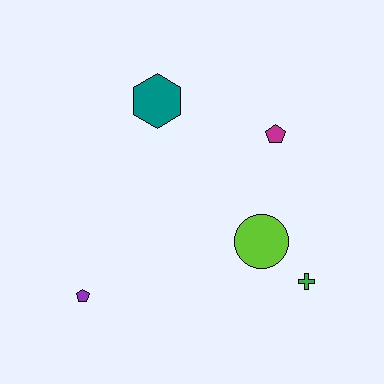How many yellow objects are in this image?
There are no yellow objects.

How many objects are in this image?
There are 5 objects.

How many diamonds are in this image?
There are no diamonds.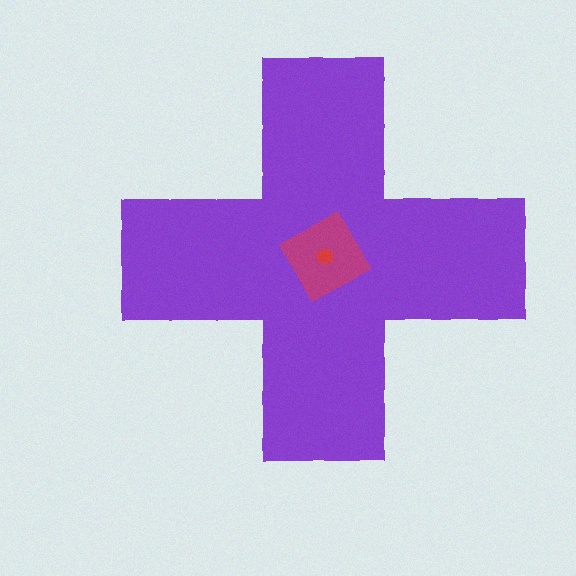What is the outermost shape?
The purple cross.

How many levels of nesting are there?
3.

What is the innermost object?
The red hexagon.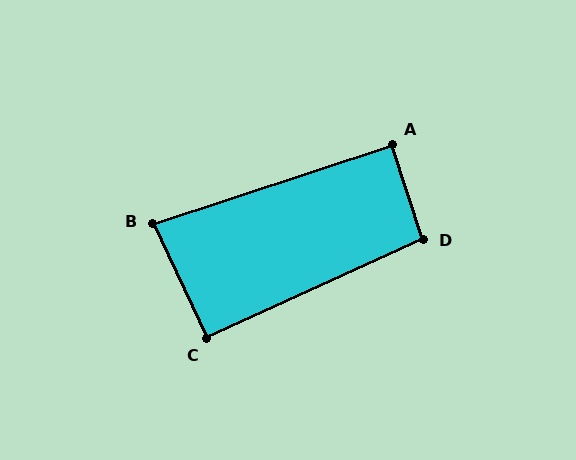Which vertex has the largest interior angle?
D, at approximately 97 degrees.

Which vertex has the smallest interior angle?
B, at approximately 83 degrees.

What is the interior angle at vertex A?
Approximately 89 degrees (approximately right).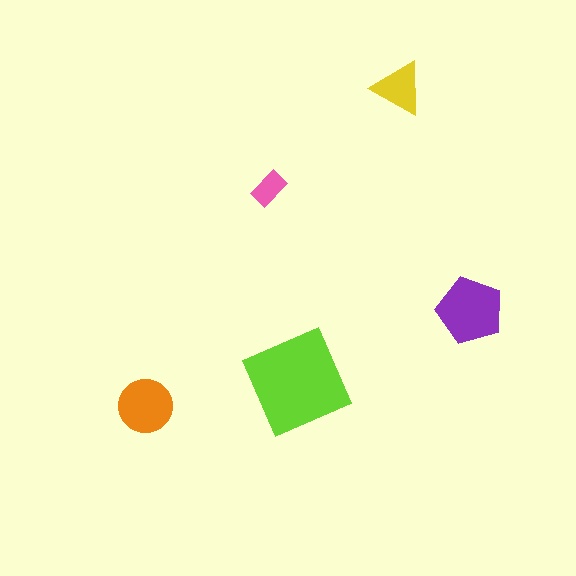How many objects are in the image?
There are 5 objects in the image.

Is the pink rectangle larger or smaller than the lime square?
Smaller.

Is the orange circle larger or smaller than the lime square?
Smaller.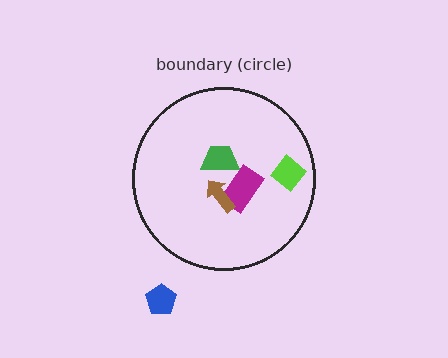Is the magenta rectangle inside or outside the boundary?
Inside.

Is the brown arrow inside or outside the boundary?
Inside.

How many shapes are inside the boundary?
4 inside, 1 outside.